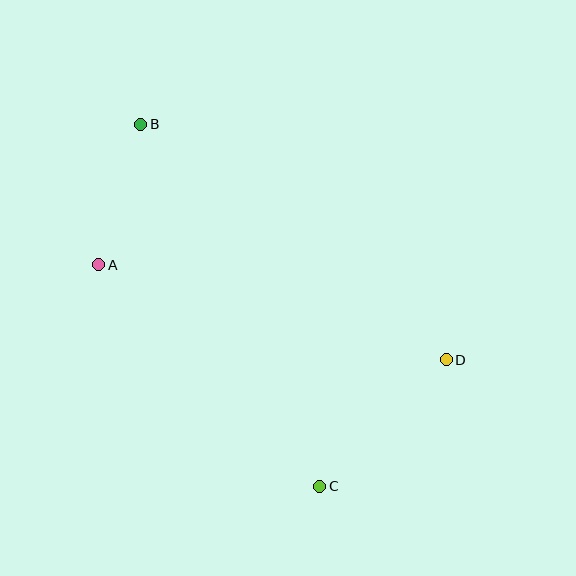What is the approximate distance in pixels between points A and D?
The distance between A and D is approximately 360 pixels.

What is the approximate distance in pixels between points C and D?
The distance between C and D is approximately 179 pixels.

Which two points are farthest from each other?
Points B and C are farthest from each other.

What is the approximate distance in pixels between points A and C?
The distance between A and C is approximately 313 pixels.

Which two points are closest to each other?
Points A and B are closest to each other.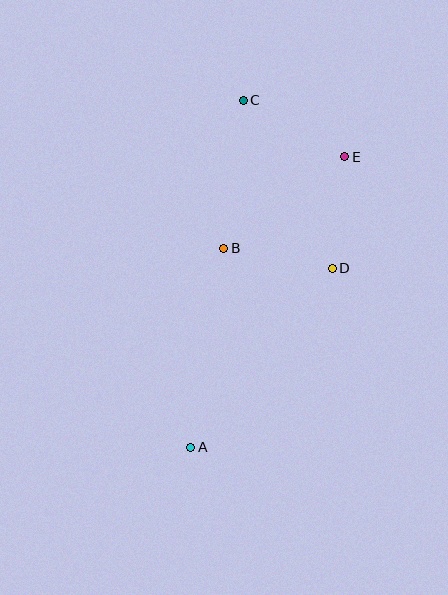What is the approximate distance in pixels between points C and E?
The distance between C and E is approximately 116 pixels.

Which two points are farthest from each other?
Points A and C are farthest from each other.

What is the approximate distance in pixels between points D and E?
The distance between D and E is approximately 112 pixels.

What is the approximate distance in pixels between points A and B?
The distance between A and B is approximately 202 pixels.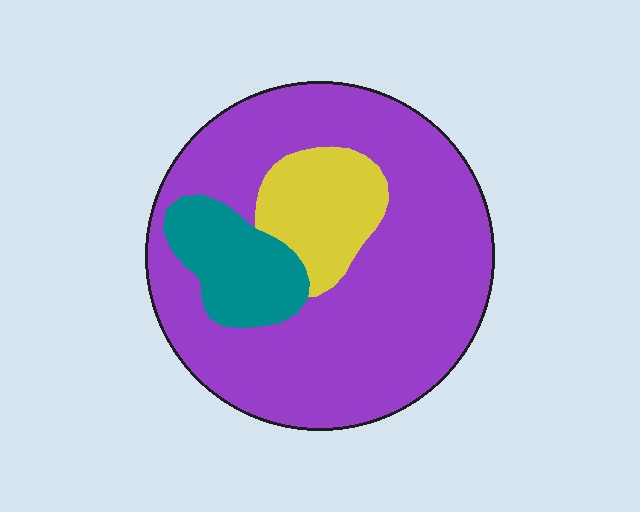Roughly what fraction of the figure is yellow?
Yellow takes up about one eighth (1/8) of the figure.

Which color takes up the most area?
Purple, at roughly 75%.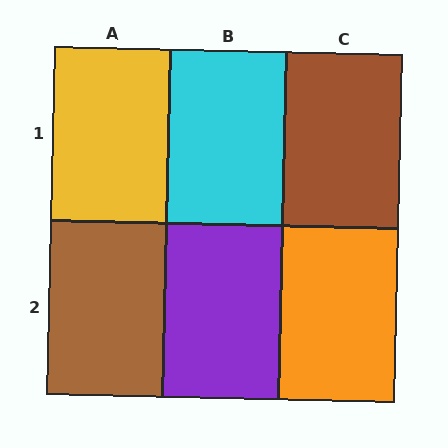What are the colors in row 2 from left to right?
Brown, purple, orange.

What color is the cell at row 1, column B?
Cyan.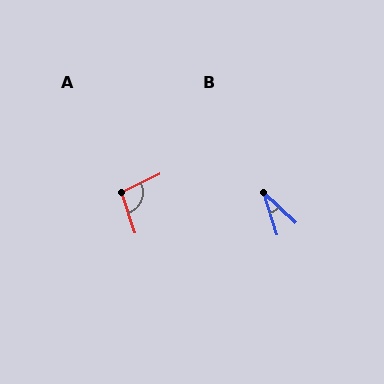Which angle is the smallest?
B, at approximately 29 degrees.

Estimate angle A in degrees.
Approximately 97 degrees.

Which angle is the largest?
A, at approximately 97 degrees.